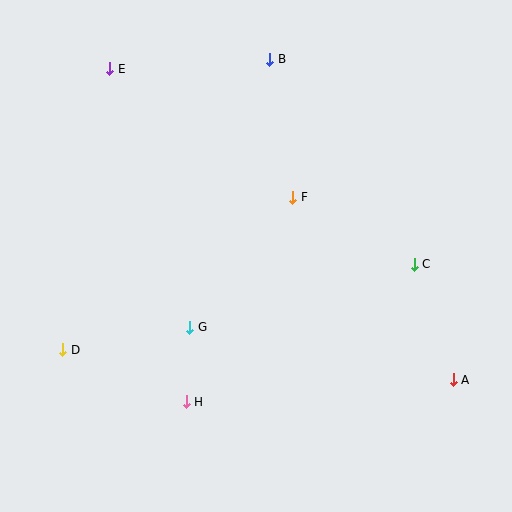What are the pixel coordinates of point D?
Point D is at (63, 350).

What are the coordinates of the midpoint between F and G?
The midpoint between F and G is at (241, 262).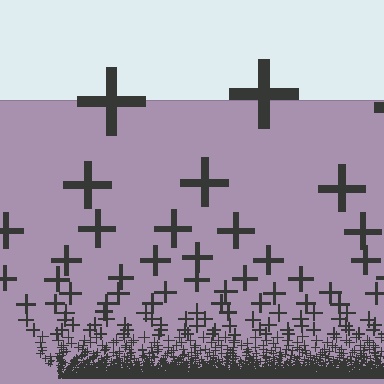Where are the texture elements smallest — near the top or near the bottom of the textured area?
Near the bottom.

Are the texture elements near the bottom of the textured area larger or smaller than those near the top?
Smaller. The gradient is inverted — elements near the bottom are smaller and denser.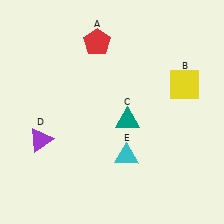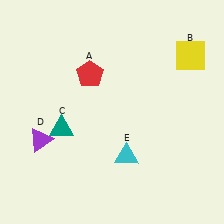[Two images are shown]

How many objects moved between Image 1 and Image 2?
3 objects moved between the two images.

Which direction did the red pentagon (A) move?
The red pentagon (A) moved down.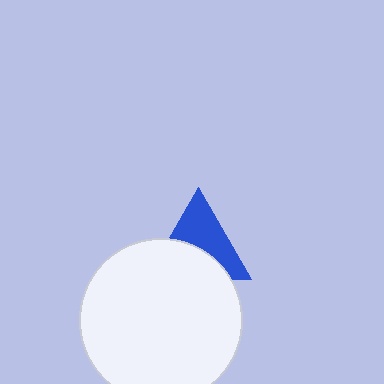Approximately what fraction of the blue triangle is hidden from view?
Roughly 46% of the blue triangle is hidden behind the white circle.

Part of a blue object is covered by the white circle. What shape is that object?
It is a triangle.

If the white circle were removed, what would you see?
You would see the complete blue triangle.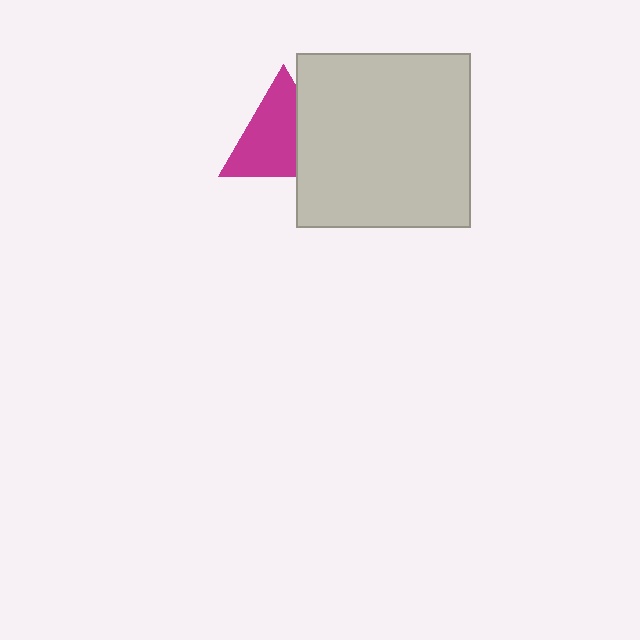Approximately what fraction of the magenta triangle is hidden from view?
Roughly 34% of the magenta triangle is hidden behind the light gray square.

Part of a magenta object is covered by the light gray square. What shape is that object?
It is a triangle.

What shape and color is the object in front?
The object in front is a light gray square.